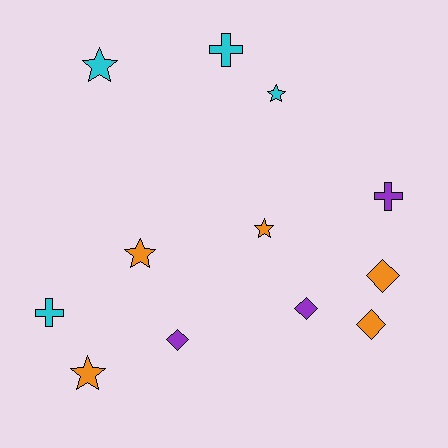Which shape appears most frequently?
Star, with 5 objects.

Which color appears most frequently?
Orange, with 5 objects.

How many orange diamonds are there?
There are 2 orange diamonds.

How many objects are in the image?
There are 12 objects.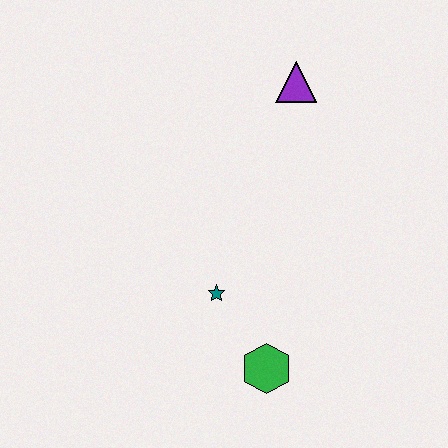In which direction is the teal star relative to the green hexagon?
The teal star is above the green hexagon.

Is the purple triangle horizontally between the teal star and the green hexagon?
No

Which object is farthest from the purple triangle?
The green hexagon is farthest from the purple triangle.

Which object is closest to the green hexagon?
The teal star is closest to the green hexagon.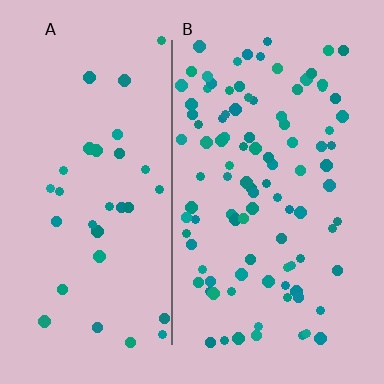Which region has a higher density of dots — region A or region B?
B (the right).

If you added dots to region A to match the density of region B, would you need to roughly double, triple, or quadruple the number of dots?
Approximately triple.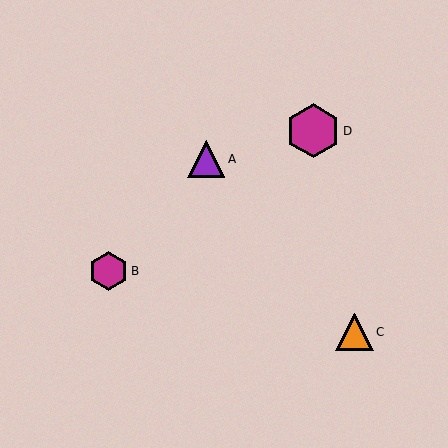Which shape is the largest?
The magenta hexagon (labeled D) is the largest.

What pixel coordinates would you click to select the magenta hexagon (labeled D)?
Click at (313, 131) to select the magenta hexagon D.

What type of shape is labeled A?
Shape A is a purple triangle.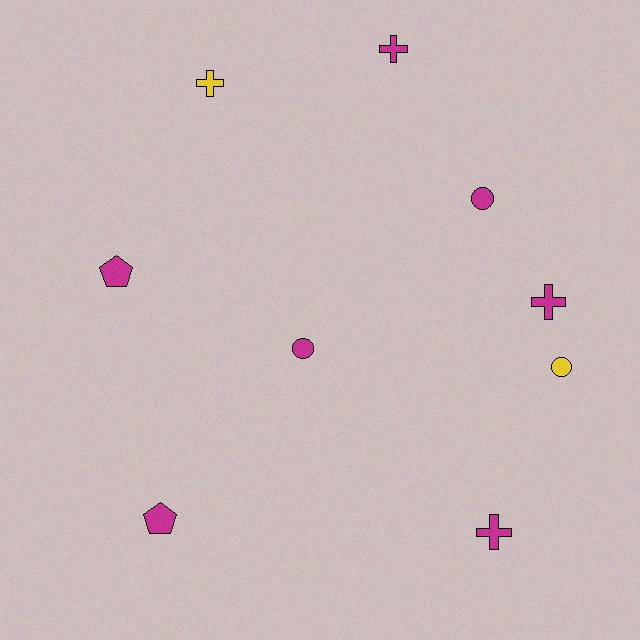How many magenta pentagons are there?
There are 2 magenta pentagons.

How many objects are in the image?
There are 9 objects.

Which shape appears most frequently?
Cross, with 4 objects.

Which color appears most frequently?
Magenta, with 7 objects.